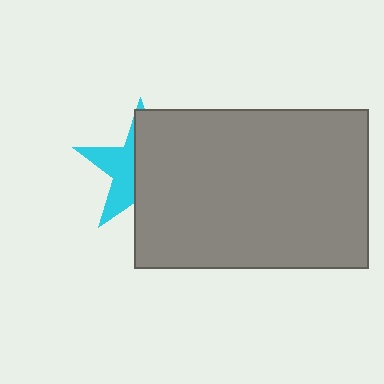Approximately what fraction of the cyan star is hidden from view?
Roughly 60% of the cyan star is hidden behind the gray rectangle.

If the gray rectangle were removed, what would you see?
You would see the complete cyan star.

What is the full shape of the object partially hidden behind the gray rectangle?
The partially hidden object is a cyan star.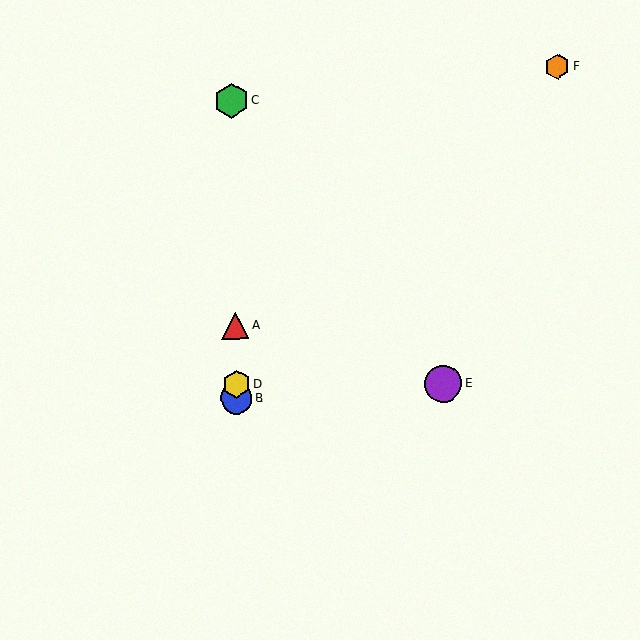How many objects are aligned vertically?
4 objects (A, B, C, D) are aligned vertically.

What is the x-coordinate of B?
Object B is at x≈237.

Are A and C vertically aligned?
Yes, both are at x≈235.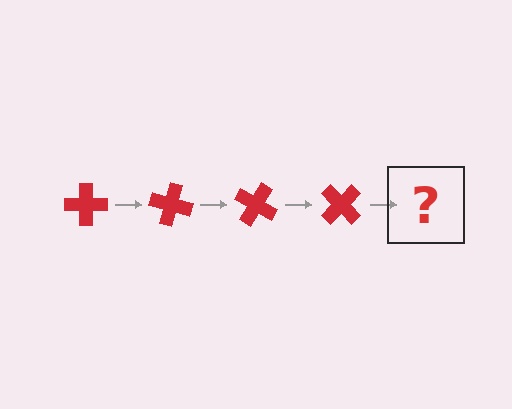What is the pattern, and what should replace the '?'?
The pattern is that the cross rotates 15 degrees each step. The '?' should be a red cross rotated 60 degrees.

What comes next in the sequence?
The next element should be a red cross rotated 60 degrees.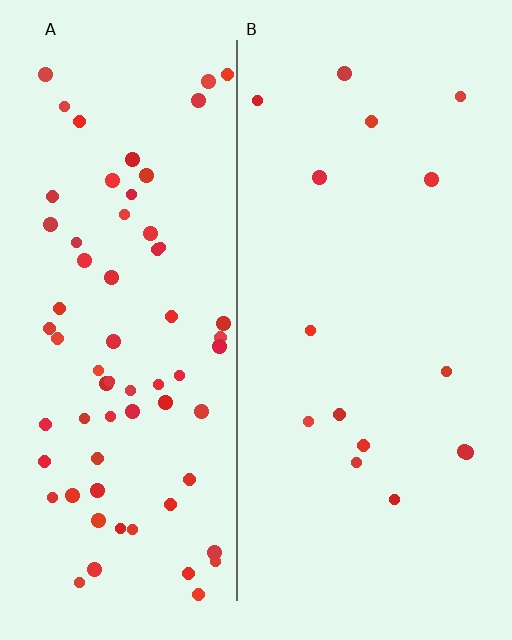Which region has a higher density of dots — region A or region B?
A (the left).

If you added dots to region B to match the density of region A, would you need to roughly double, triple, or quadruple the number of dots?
Approximately quadruple.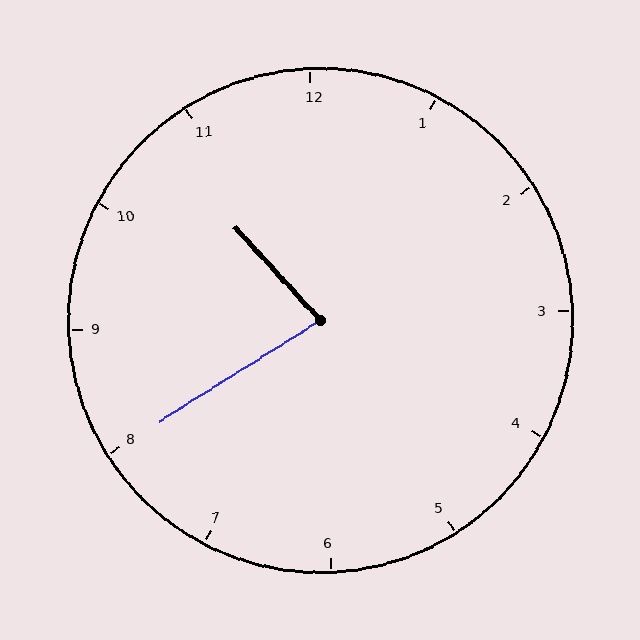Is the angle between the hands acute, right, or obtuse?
It is acute.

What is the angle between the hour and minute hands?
Approximately 80 degrees.